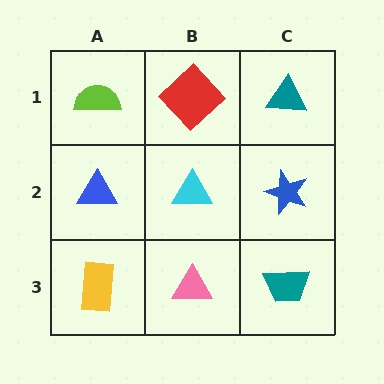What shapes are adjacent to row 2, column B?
A red diamond (row 1, column B), a pink triangle (row 3, column B), a blue triangle (row 2, column A), a blue star (row 2, column C).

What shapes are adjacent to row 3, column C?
A blue star (row 2, column C), a pink triangle (row 3, column B).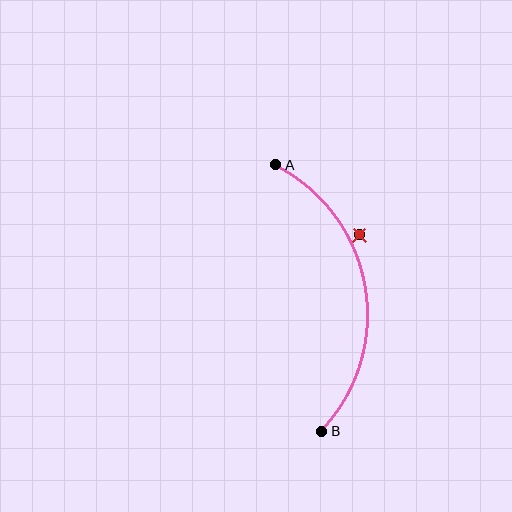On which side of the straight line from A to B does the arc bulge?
The arc bulges to the right of the straight line connecting A and B.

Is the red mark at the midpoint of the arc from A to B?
No — the red mark does not lie on the arc at all. It sits slightly outside the curve.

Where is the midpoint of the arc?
The arc midpoint is the point on the curve farthest from the straight line joining A and B. It sits to the right of that line.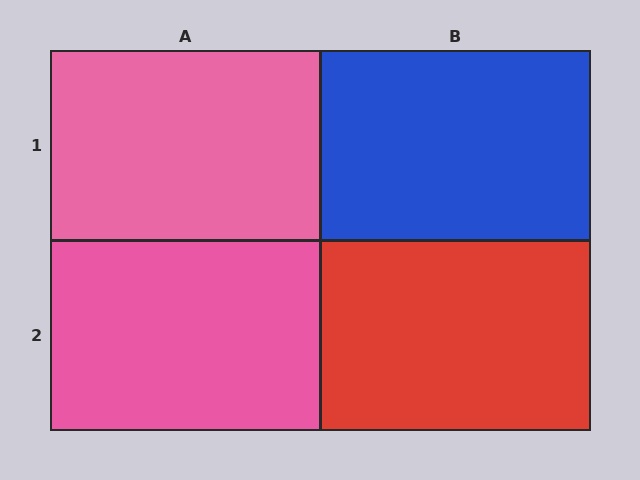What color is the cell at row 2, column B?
Red.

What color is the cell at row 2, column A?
Pink.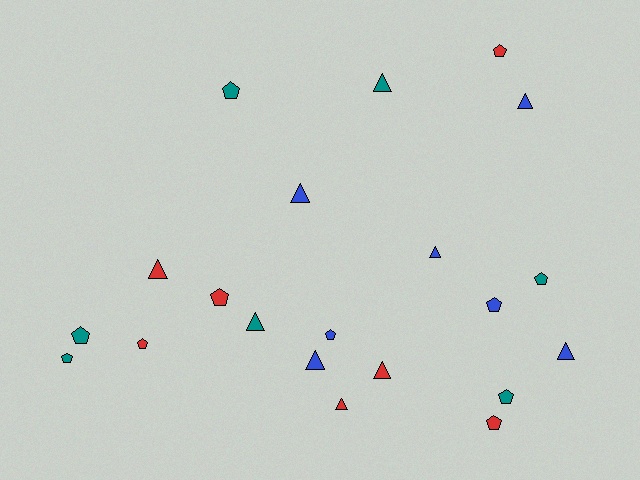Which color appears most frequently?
Blue, with 7 objects.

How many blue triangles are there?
There are 5 blue triangles.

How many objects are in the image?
There are 21 objects.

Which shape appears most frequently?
Pentagon, with 11 objects.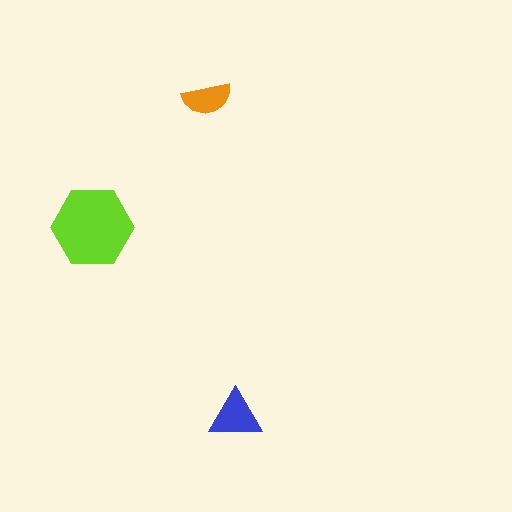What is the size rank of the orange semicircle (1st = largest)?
3rd.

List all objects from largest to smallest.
The lime hexagon, the blue triangle, the orange semicircle.